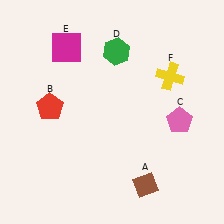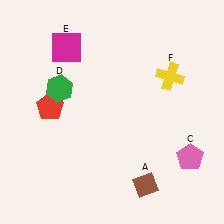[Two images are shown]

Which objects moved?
The objects that moved are: the pink pentagon (C), the green hexagon (D).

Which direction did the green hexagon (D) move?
The green hexagon (D) moved left.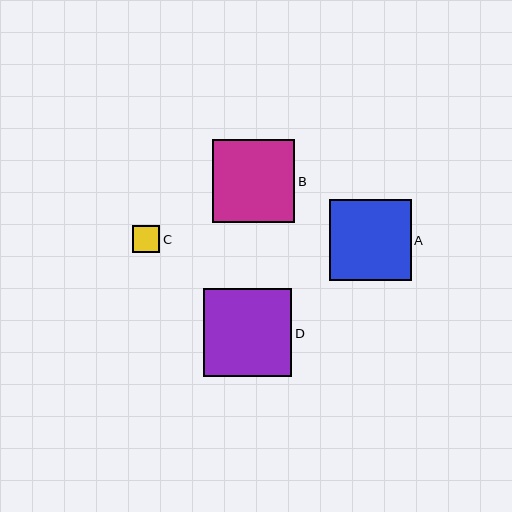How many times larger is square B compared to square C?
Square B is approximately 3.1 times the size of square C.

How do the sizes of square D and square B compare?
Square D and square B are approximately the same size.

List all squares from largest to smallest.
From largest to smallest: D, B, A, C.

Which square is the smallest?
Square C is the smallest with a size of approximately 27 pixels.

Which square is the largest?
Square D is the largest with a size of approximately 89 pixels.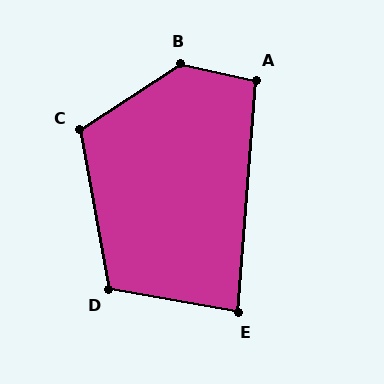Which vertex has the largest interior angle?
B, at approximately 134 degrees.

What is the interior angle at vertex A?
Approximately 98 degrees (obtuse).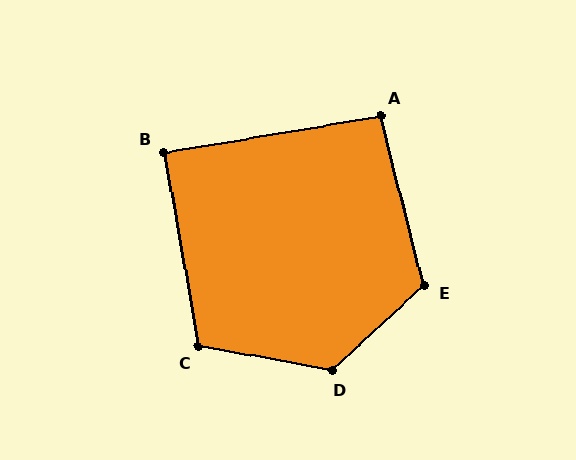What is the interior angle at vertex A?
Approximately 95 degrees (approximately right).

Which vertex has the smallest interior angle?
B, at approximately 89 degrees.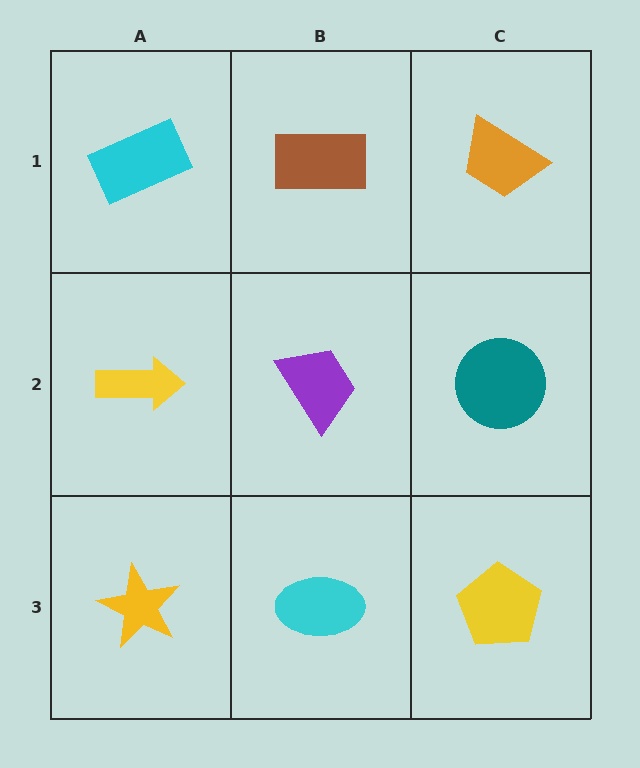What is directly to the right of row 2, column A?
A purple trapezoid.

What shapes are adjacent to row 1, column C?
A teal circle (row 2, column C), a brown rectangle (row 1, column B).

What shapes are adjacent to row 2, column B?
A brown rectangle (row 1, column B), a cyan ellipse (row 3, column B), a yellow arrow (row 2, column A), a teal circle (row 2, column C).